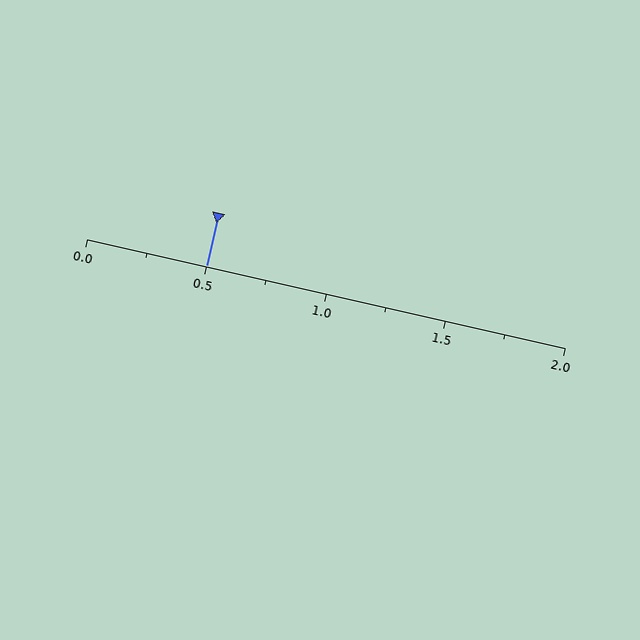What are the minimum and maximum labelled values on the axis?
The axis runs from 0.0 to 2.0.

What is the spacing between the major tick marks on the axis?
The major ticks are spaced 0.5 apart.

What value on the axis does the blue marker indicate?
The marker indicates approximately 0.5.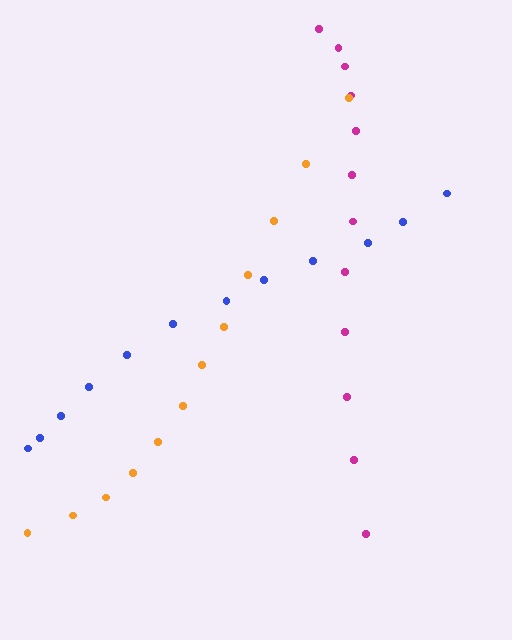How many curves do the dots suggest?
There are 3 distinct paths.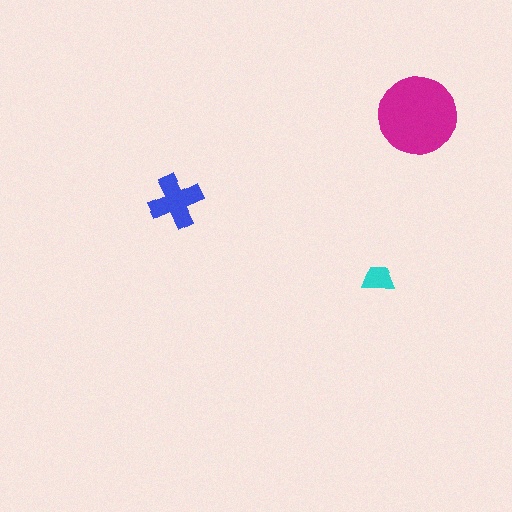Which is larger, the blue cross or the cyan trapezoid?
The blue cross.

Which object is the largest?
The magenta circle.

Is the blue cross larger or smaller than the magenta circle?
Smaller.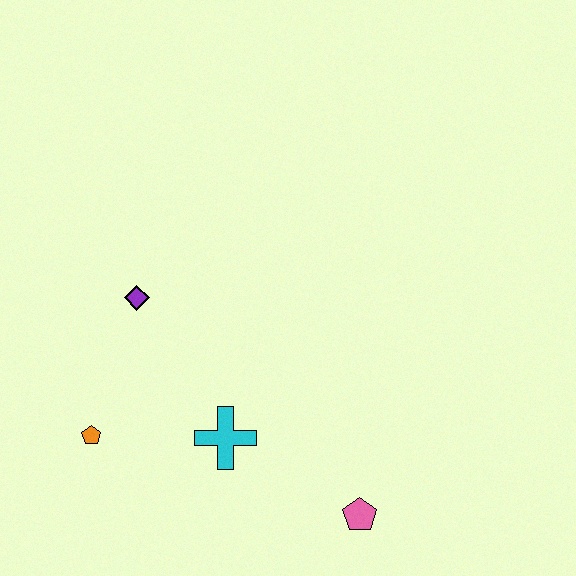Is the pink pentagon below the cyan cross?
Yes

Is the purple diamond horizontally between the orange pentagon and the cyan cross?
Yes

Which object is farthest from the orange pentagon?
The pink pentagon is farthest from the orange pentagon.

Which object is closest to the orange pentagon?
The cyan cross is closest to the orange pentagon.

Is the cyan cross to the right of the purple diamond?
Yes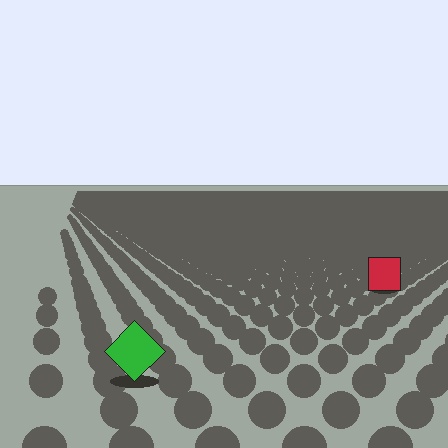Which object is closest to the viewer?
The green diamond is closest. The texture marks near it are larger and more spread out.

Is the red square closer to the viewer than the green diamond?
No. The green diamond is closer — you can tell from the texture gradient: the ground texture is coarser near it.